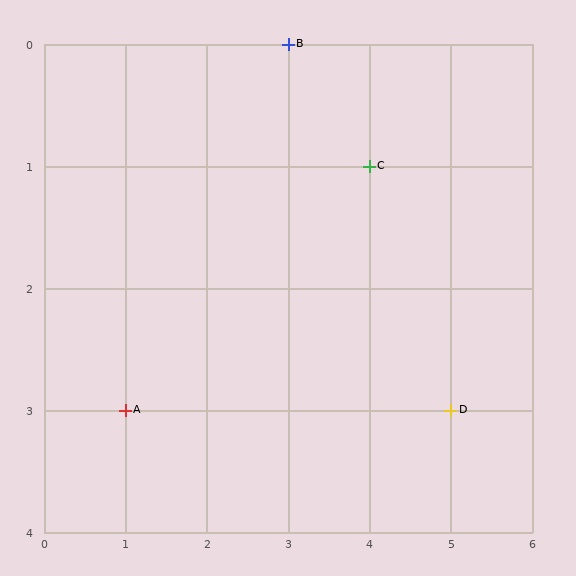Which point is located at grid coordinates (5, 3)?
Point D is at (5, 3).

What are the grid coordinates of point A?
Point A is at grid coordinates (1, 3).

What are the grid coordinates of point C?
Point C is at grid coordinates (4, 1).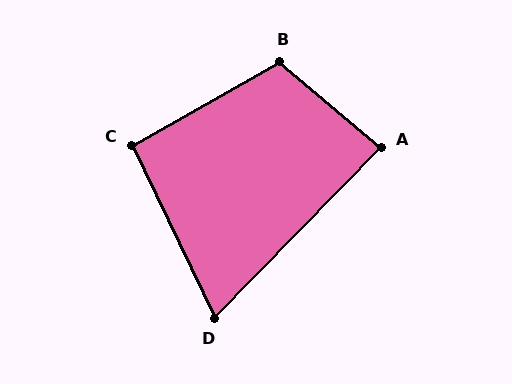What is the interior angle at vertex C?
Approximately 94 degrees (approximately right).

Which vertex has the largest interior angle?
B, at approximately 110 degrees.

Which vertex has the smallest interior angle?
D, at approximately 70 degrees.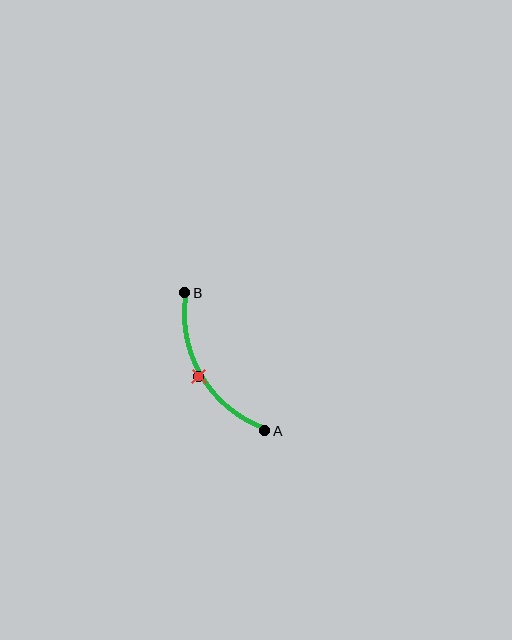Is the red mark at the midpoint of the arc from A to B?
Yes. The red mark lies on the arc at equal arc-length from both A and B — it is the arc midpoint.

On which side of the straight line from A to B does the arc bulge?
The arc bulges to the left of the straight line connecting A and B.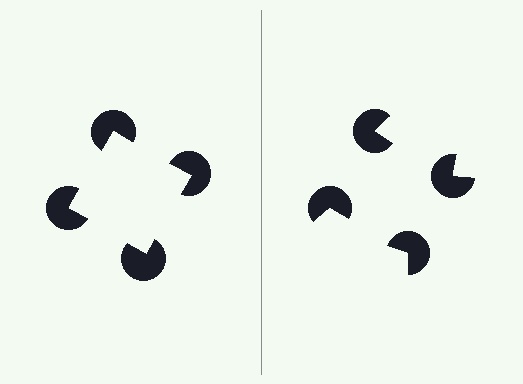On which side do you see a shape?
An illusory square appears on the left side. On the right side the wedge cuts are rotated, so no coherent shape forms.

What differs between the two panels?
The pac-man discs are positioned identically on both sides; only the wedge orientations differ. On the left they align to a square; on the right they are misaligned.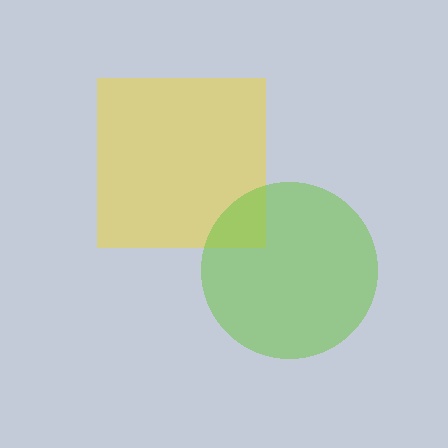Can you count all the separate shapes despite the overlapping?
Yes, there are 2 separate shapes.